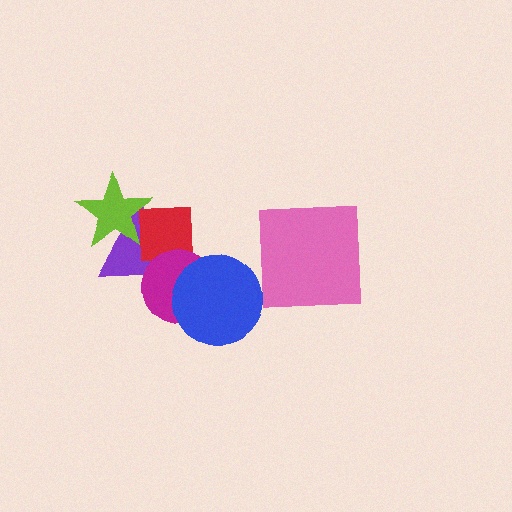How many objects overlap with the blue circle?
1 object overlaps with the blue circle.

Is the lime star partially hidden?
Yes, it is partially covered by another shape.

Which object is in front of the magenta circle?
The blue circle is in front of the magenta circle.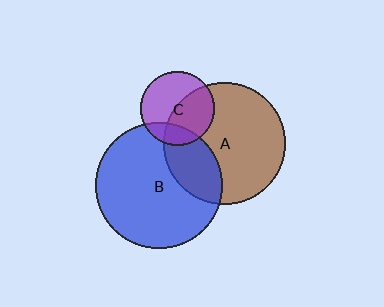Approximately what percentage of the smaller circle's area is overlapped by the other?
Approximately 50%.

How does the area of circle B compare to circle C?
Approximately 2.9 times.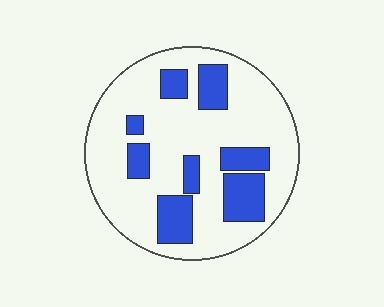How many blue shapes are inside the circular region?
8.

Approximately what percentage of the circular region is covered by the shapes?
Approximately 25%.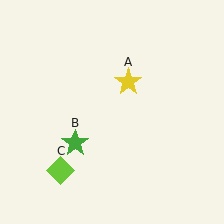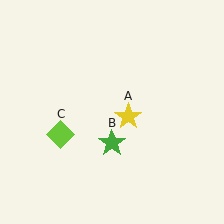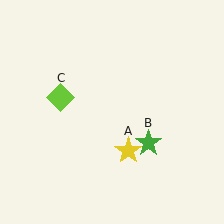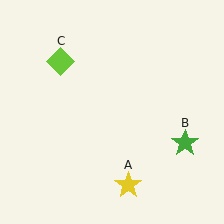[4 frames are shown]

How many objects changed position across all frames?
3 objects changed position: yellow star (object A), green star (object B), lime diamond (object C).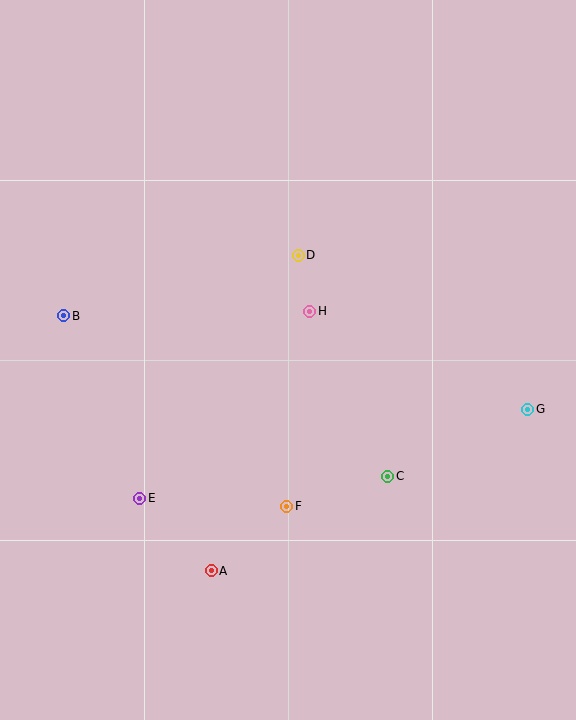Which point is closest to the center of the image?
Point H at (310, 311) is closest to the center.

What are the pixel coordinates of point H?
Point H is at (310, 311).